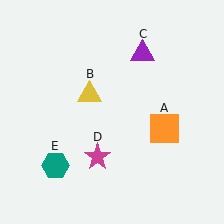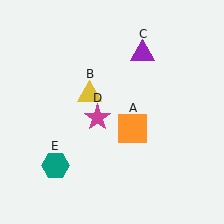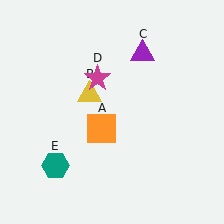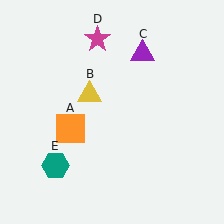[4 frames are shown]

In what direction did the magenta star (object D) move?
The magenta star (object D) moved up.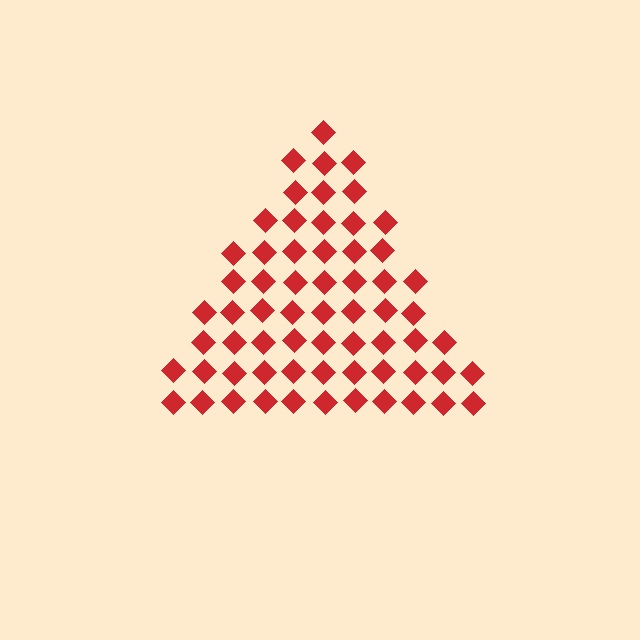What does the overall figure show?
The overall figure shows a triangle.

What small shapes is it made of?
It is made of small diamonds.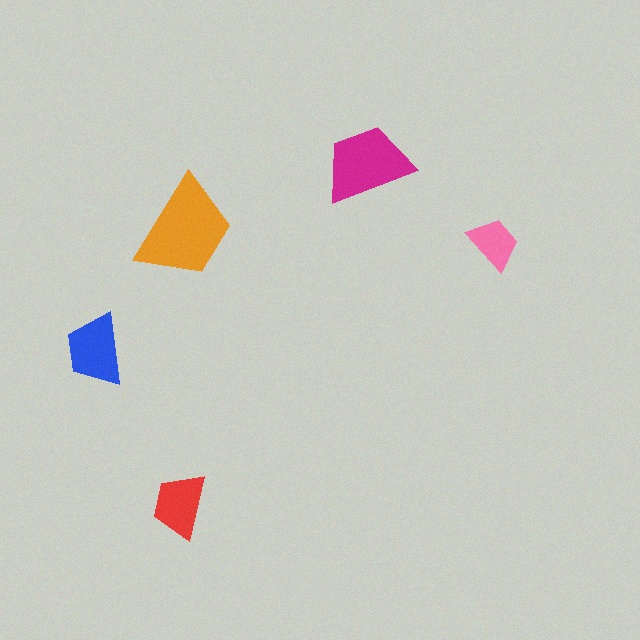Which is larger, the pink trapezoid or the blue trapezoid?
The blue one.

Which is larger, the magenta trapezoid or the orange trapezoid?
The orange one.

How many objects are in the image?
There are 5 objects in the image.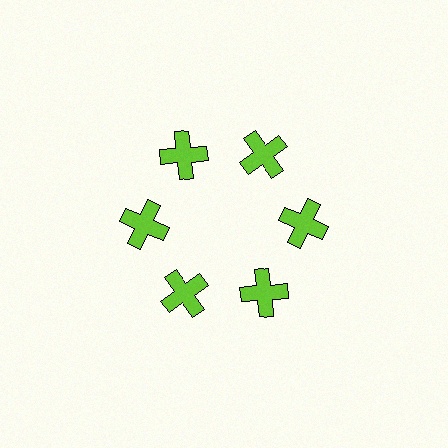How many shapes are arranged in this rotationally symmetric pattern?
There are 6 shapes, arranged in 6 groups of 1.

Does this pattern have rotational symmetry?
Yes, this pattern has 6-fold rotational symmetry. It looks the same after rotating 60 degrees around the center.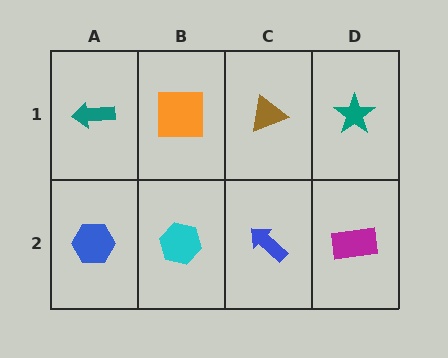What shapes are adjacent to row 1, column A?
A blue hexagon (row 2, column A), an orange square (row 1, column B).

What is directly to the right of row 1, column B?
A brown triangle.